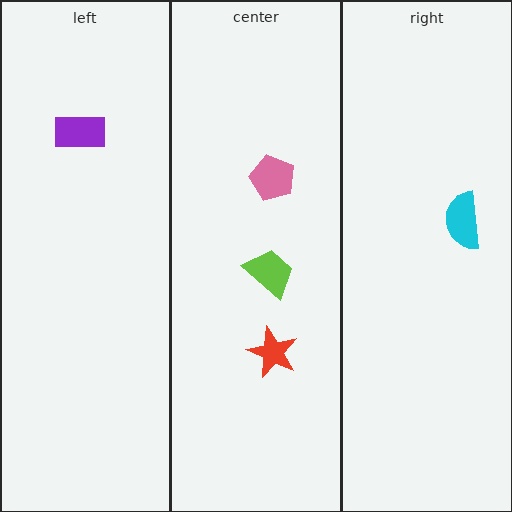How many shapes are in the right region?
1.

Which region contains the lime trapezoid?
The center region.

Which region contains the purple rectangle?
The left region.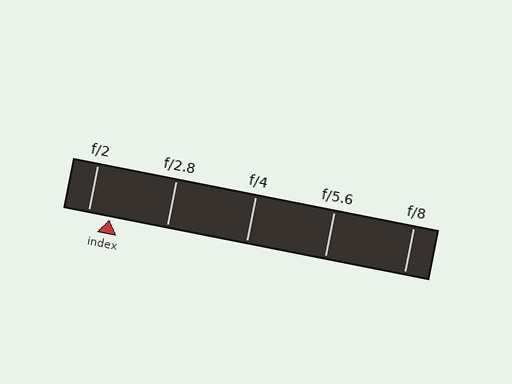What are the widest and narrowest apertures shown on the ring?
The widest aperture shown is f/2 and the narrowest is f/8.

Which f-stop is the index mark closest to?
The index mark is closest to f/2.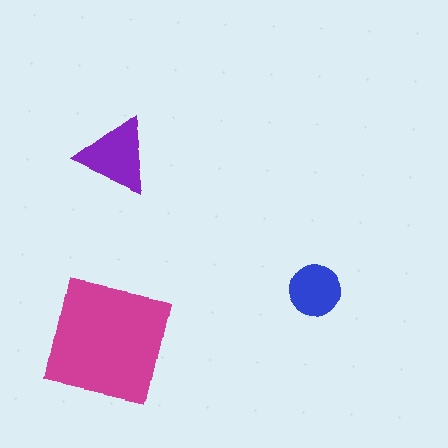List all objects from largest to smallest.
The magenta square, the purple triangle, the blue circle.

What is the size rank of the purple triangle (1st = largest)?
2nd.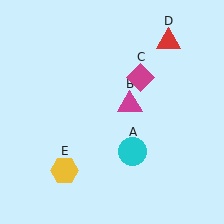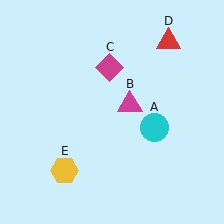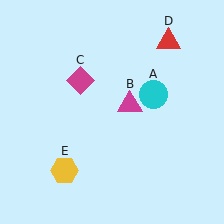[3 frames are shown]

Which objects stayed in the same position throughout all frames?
Magenta triangle (object B) and red triangle (object D) and yellow hexagon (object E) remained stationary.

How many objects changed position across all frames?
2 objects changed position: cyan circle (object A), magenta diamond (object C).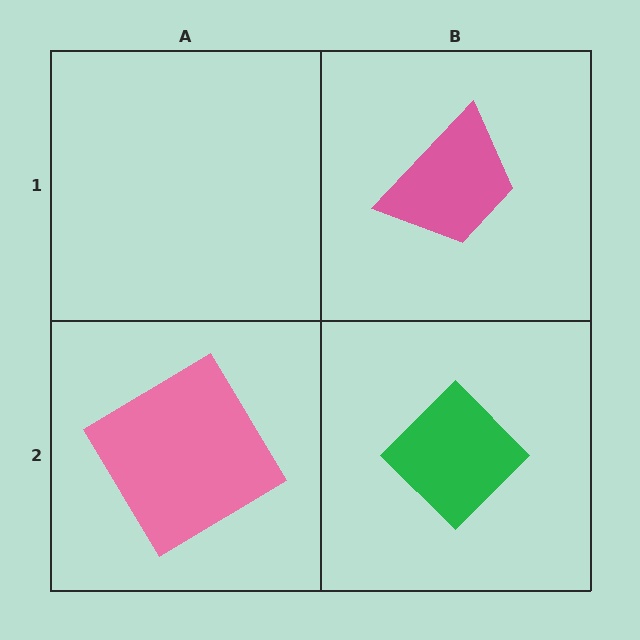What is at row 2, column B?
A green diamond.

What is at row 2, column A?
A pink diamond.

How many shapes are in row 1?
1 shape.